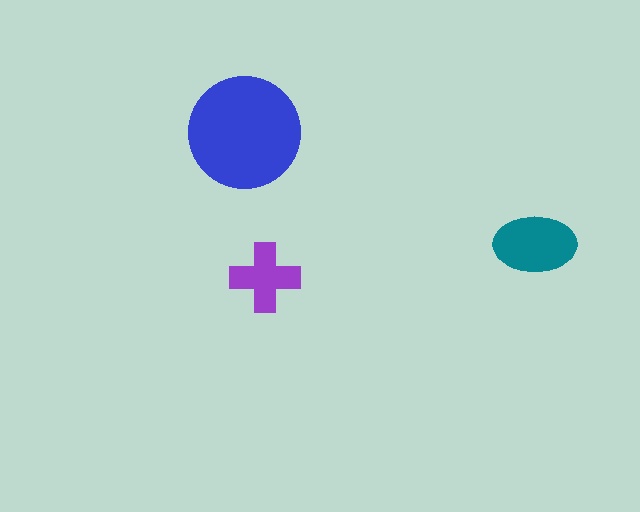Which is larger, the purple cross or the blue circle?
The blue circle.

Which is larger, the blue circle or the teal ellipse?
The blue circle.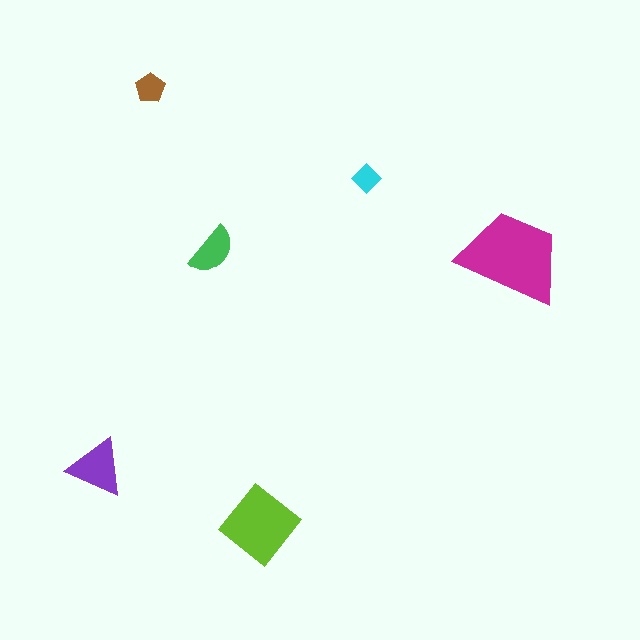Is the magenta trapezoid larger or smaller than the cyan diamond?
Larger.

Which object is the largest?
The magenta trapezoid.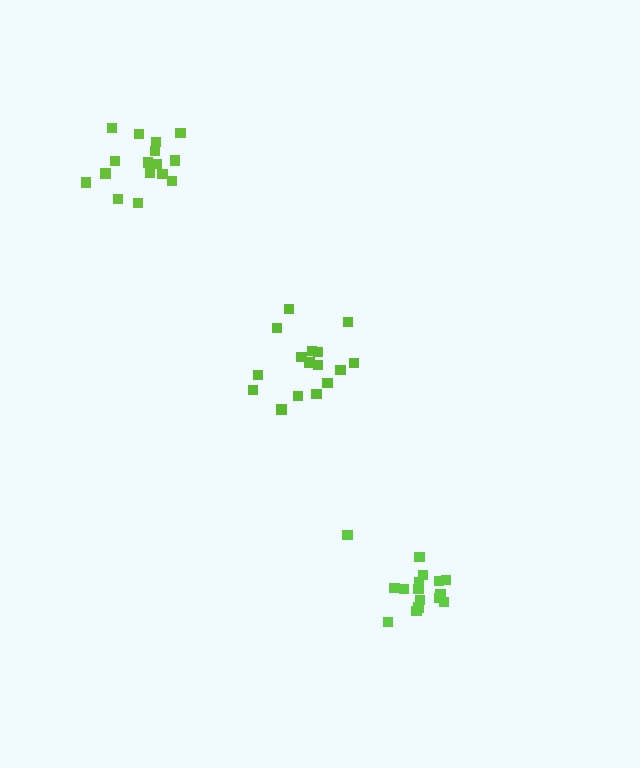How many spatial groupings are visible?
There are 3 spatial groupings.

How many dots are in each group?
Group 1: 16 dots, Group 2: 16 dots, Group 3: 16 dots (48 total).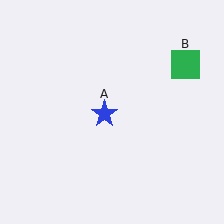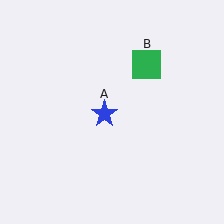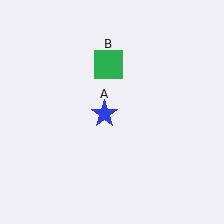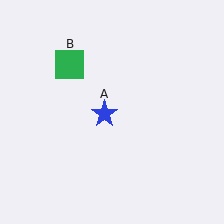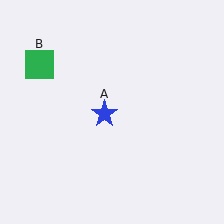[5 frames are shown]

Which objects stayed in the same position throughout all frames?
Blue star (object A) remained stationary.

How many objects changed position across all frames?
1 object changed position: green square (object B).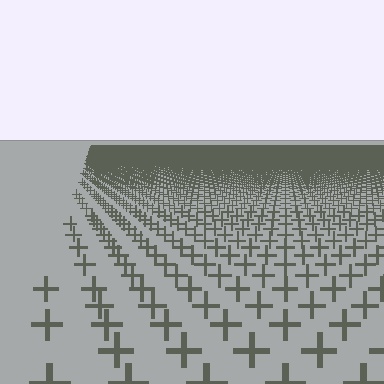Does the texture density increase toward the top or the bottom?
Density increases toward the top.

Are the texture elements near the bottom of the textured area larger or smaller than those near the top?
Larger. Near the bottom, elements are closer to the viewer and appear at a bigger on-screen size.